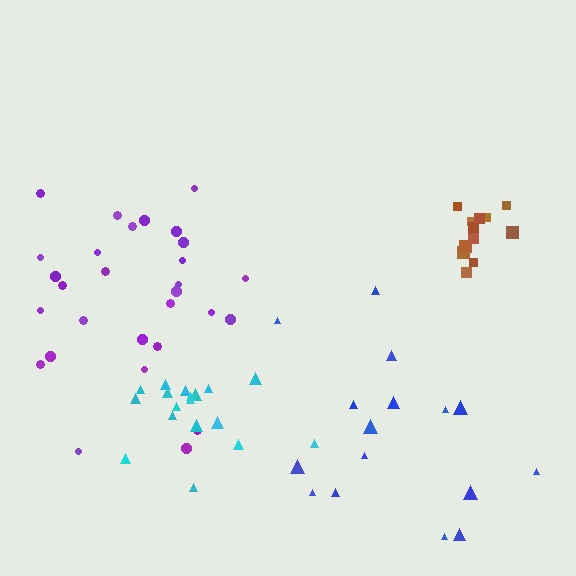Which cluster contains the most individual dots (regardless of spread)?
Purple (29).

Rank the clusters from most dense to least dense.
brown, cyan, purple, blue.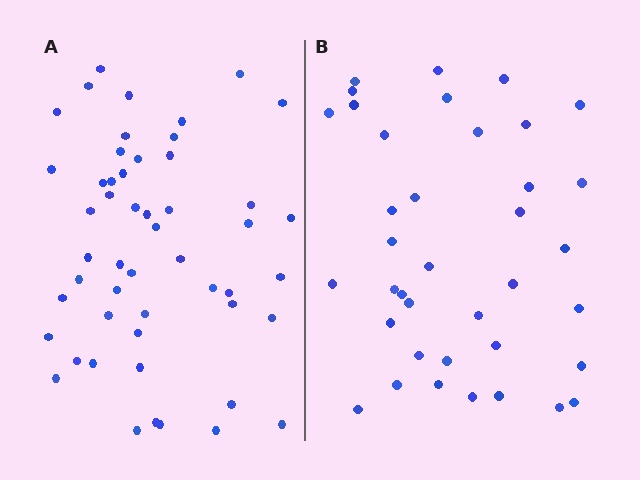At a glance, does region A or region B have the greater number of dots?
Region A (the left region) has more dots.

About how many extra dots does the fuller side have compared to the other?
Region A has approximately 15 more dots than region B.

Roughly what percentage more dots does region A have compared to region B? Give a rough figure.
About 35% more.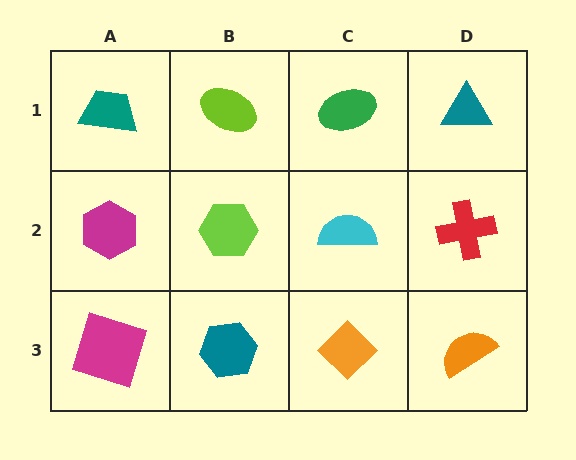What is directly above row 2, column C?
A green ellipse.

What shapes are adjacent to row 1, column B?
A lime hexagon (row 2, column B), a teal trapezoid (row 1, column A), a green ellipse (row 1, column C).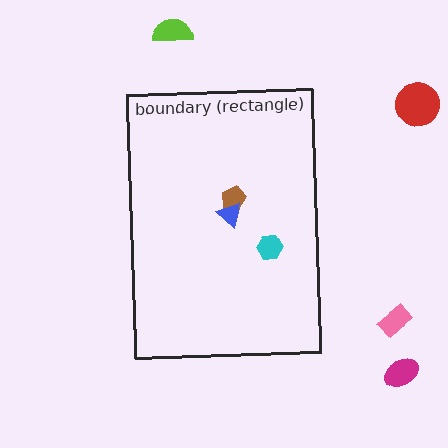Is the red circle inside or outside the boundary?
Outside.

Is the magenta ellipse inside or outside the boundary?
Outside.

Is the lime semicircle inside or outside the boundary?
Outside.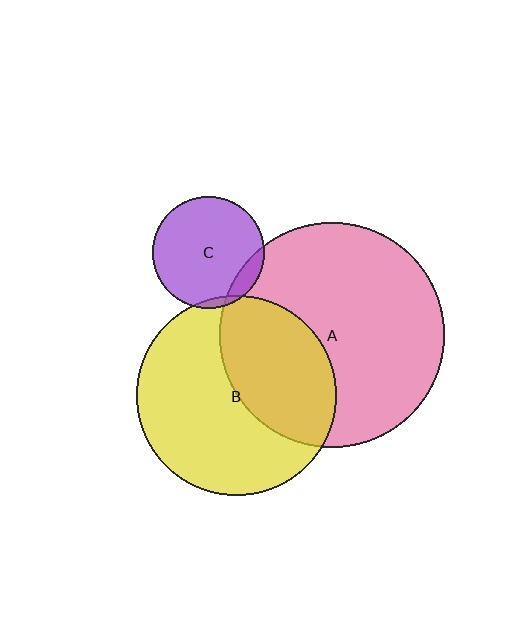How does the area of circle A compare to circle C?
Approximately 4.0 times.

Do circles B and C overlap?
Yes.